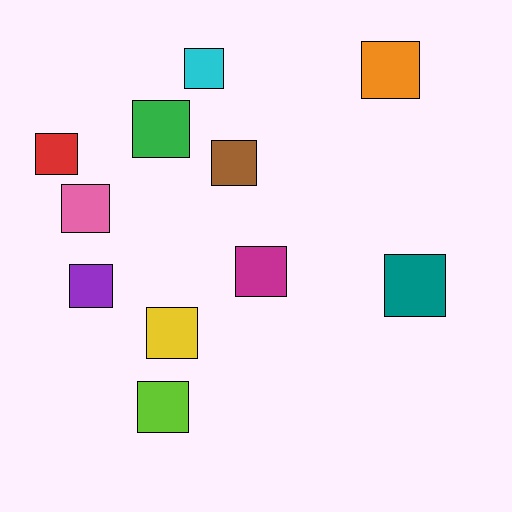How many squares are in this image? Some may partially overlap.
There are 11 squares.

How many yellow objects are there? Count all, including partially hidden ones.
There is 1 yellow object.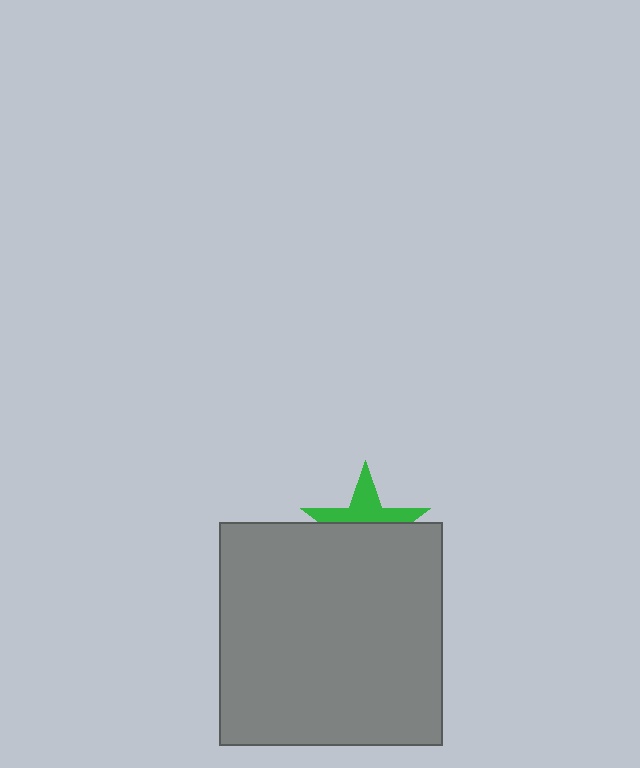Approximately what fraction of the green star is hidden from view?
Roughly 58% of the green star is hidden behind the gray square.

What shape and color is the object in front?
The object in front is a gray square.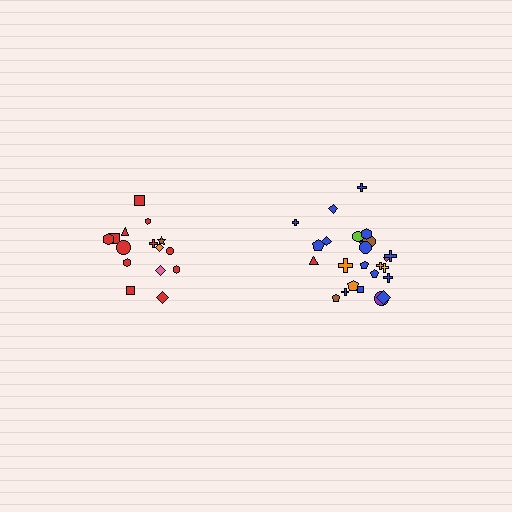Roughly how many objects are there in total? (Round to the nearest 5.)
Roughly 40 objects in total.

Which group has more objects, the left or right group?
The right group.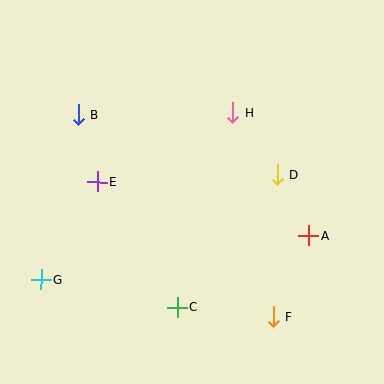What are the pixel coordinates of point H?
Point H is at (233, 113).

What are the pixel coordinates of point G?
Point G is at (41, 280).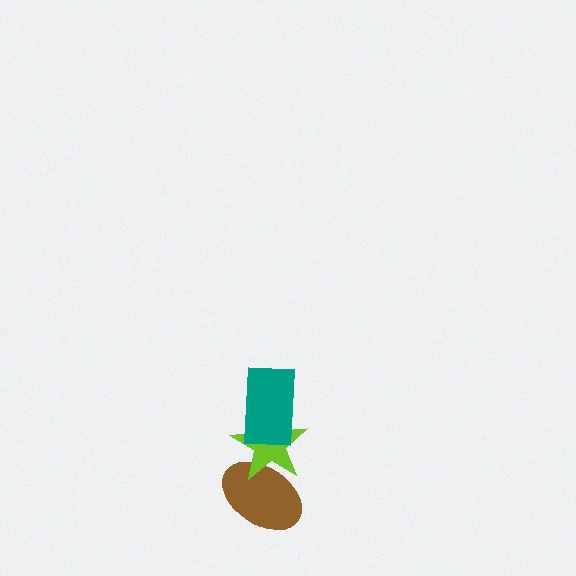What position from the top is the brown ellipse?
The brown ellipse is 3rd from the top.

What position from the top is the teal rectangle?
The teal rectangle is 1st from the top.